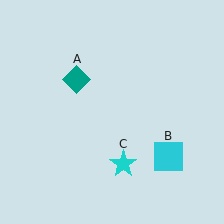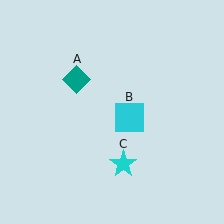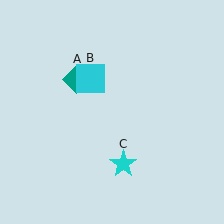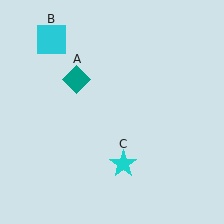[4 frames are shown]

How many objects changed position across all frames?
1 object changed position: cyan square (object B).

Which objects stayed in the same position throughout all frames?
Teal diamond (object A) and cyan star (object C) remained stationary.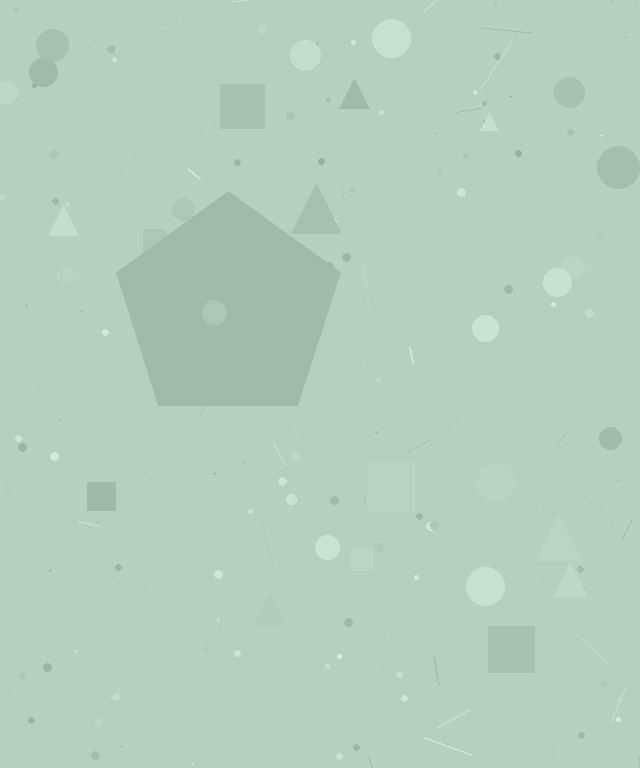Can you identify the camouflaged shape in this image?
The camouflaged shape is a pentagon.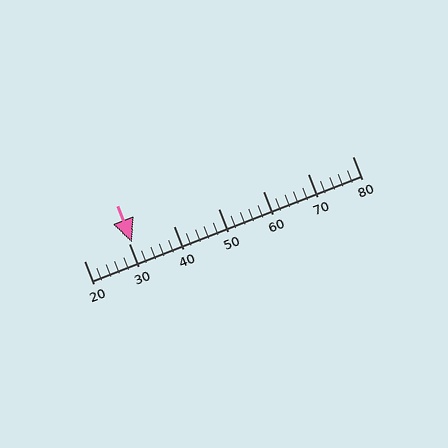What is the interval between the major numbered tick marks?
The major tick marks are spaced 10 units apart.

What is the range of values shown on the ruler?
The ruler shows values from 20 to 80.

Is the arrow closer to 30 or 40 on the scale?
The arrow is closer to 30.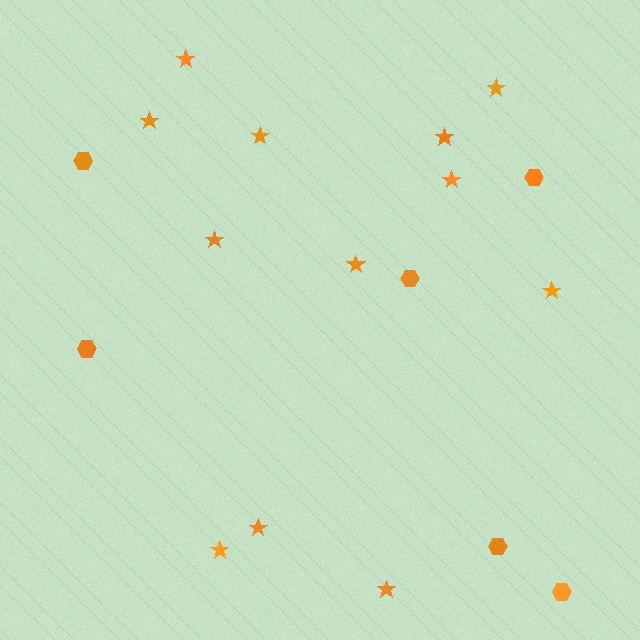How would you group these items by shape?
There are 2 groups: one group of hexagons (6) and one group of stars (12).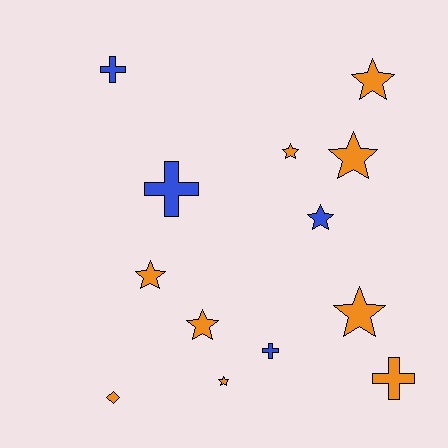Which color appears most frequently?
Orange, with 9 objects.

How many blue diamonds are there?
There are no blue diamonds.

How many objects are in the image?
There are 13 objects.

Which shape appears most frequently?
Star, with 8 objects.